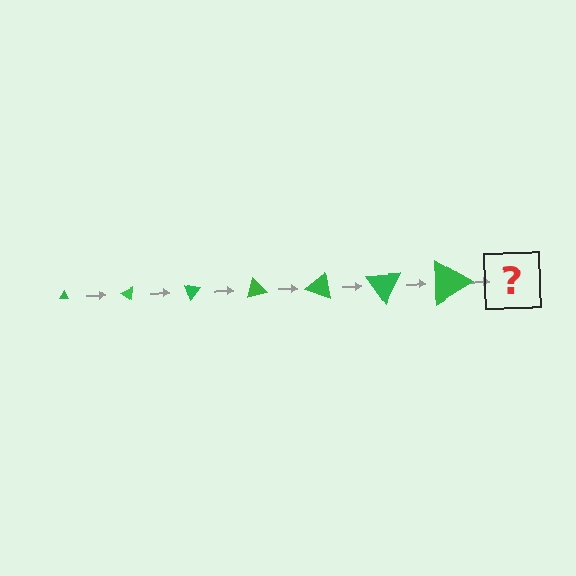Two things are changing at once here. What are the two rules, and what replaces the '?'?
The two rules are that the triangle grows larger each step and it rotates 35 degrees each step. The '?' should be a triangle, larger than the previous one and rotated 245 degrees from the start.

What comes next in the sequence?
The next element should be a triangle, larger than the previous one and rotated 245 degrees from the start.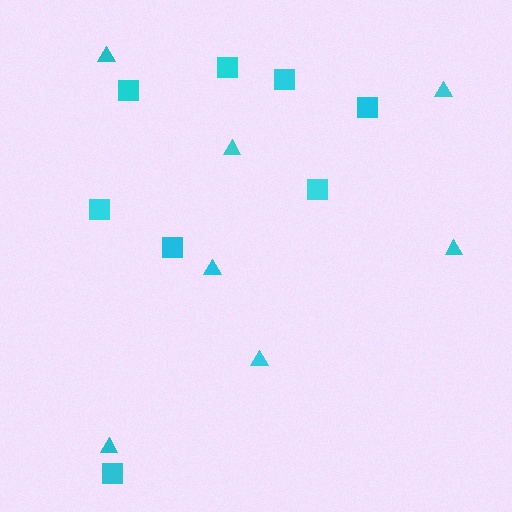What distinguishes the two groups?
There are 2 groups: one group of squares (8) and one group of triangles (7).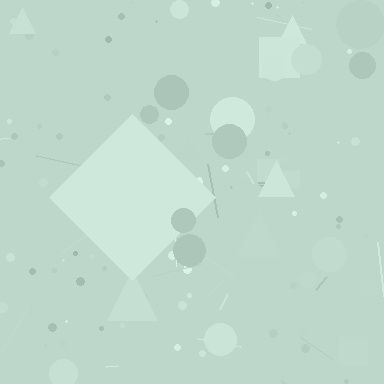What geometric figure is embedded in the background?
A diamond is embedded in the background.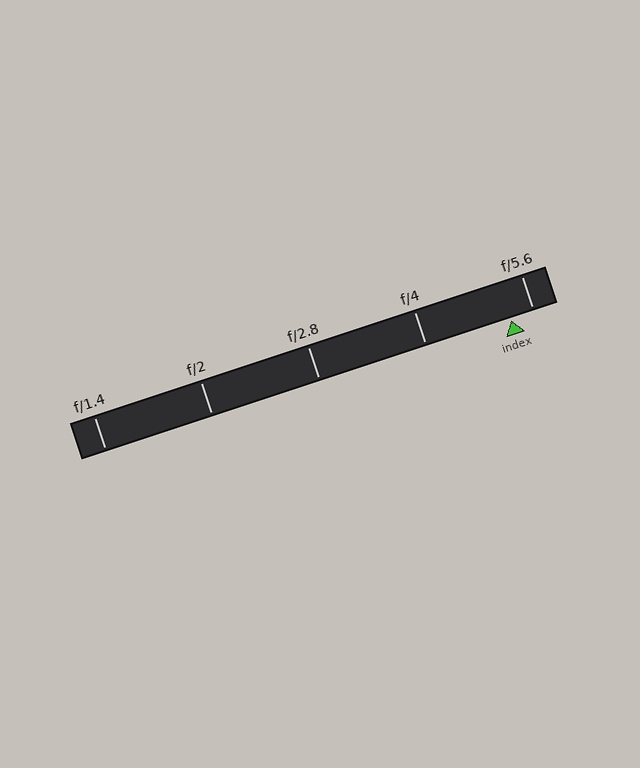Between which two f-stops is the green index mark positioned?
The index mark is between f/4 and f/5.6.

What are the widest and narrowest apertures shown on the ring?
The widest aperture shown is f/1.4 and the narrowest is f/5.6.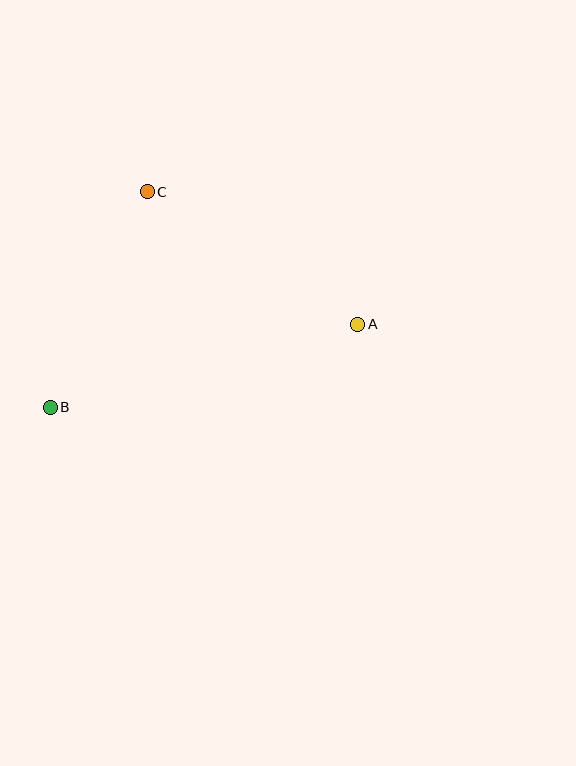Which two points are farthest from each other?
Points A and B are farthest from each other.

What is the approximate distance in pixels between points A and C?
The distance between A and C is approximately 249 pixels.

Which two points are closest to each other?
Points B and C are closest to each other.